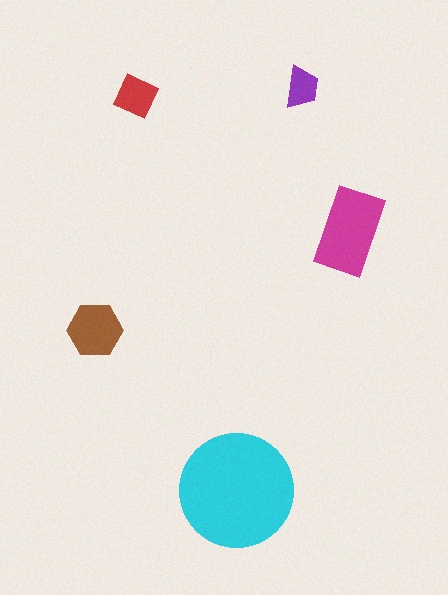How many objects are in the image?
There are 5 objects in the image.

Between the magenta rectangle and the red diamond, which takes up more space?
The magenta rectangle.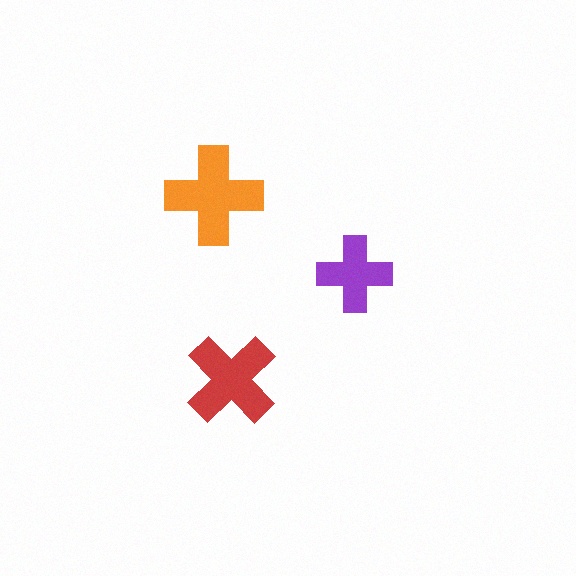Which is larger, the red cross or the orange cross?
The orange one.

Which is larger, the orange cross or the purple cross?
The orange one.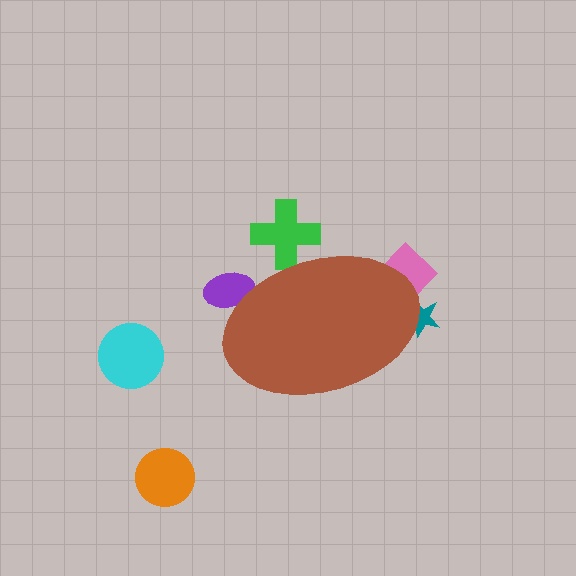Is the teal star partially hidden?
Yes, the teal star is partially hidden behind the brown ellipse.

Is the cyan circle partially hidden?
No, the cyan circle is fully visible.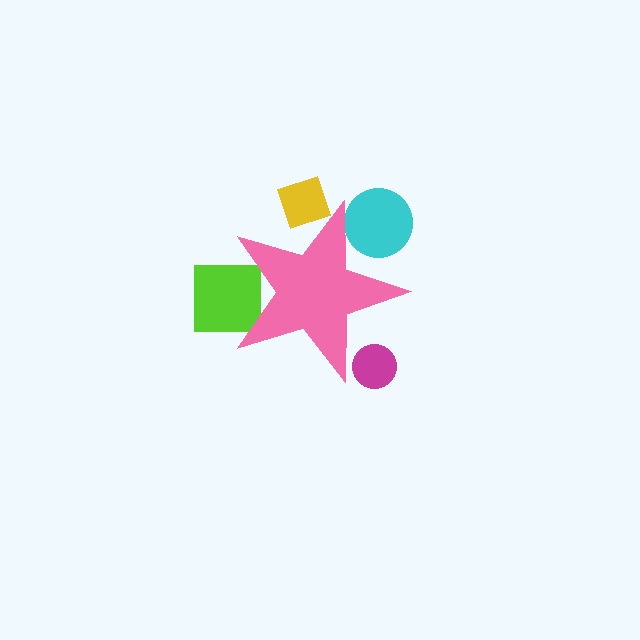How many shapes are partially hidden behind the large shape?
4 shapes are partially hidden.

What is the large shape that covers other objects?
A pink star.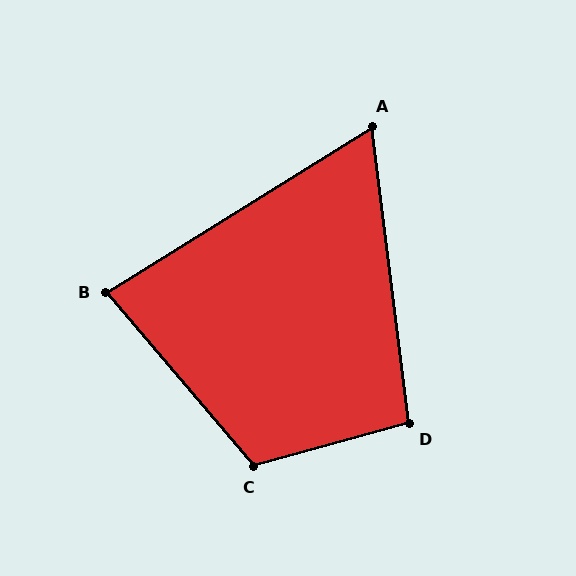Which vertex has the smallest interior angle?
A, at approximately 65 degrees.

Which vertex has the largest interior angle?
C, at approximately 115 degrees.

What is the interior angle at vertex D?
Approximately 98 degrees (obtuse).